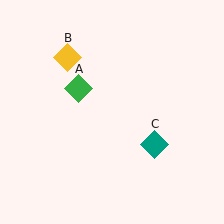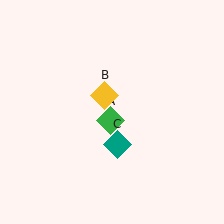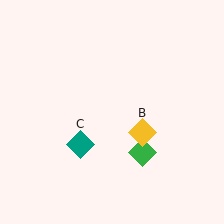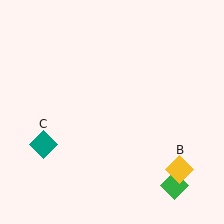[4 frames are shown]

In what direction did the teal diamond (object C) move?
The teal diamond (object C) moved left.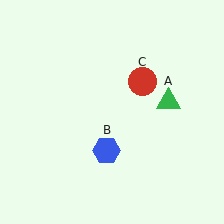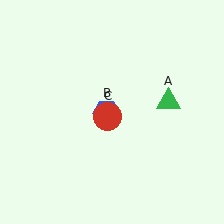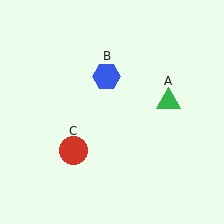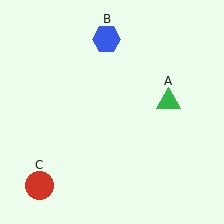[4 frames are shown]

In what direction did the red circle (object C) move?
The red circle (object C) moved down and to the left.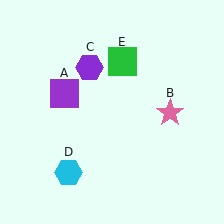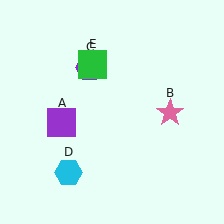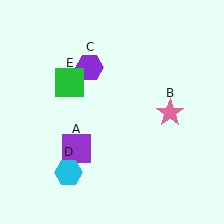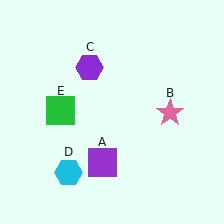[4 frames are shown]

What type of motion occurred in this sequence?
The purple square (object A), green square (object E) rotated counterclockwise around the center of the scene.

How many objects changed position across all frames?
2 objects changed position: purple square (object A), green square (object E).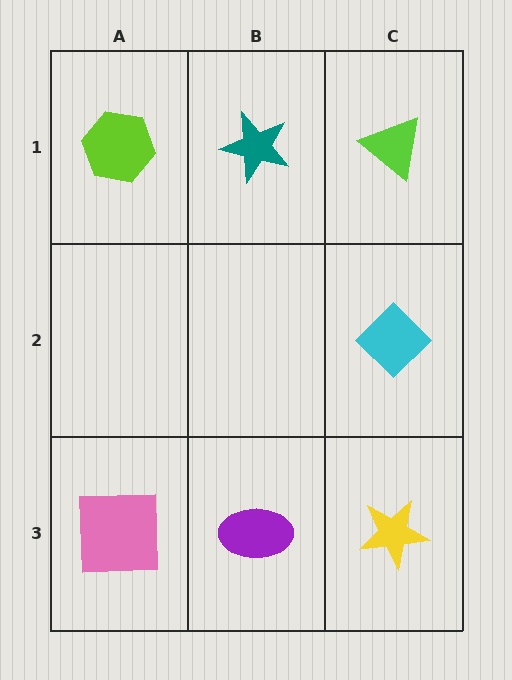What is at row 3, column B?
A purple ellipse.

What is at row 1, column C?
A lime triangle.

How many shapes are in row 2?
1 shape.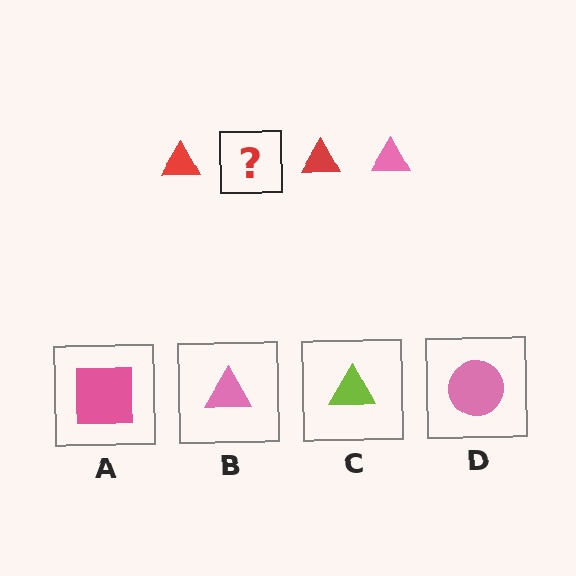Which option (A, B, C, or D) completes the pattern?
B.